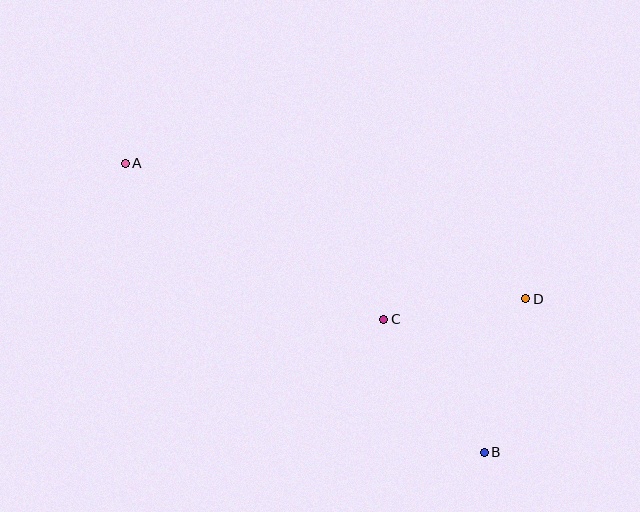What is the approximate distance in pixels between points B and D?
The distance between B and D is approximately 159 pixels.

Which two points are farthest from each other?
Points A and B are farthest from each other.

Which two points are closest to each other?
Points C and D are closest to each other.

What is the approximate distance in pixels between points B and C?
The distance between B and C is approximately 167 pixels.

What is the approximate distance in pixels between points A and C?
The distance between A and C is approximately 302 pixels.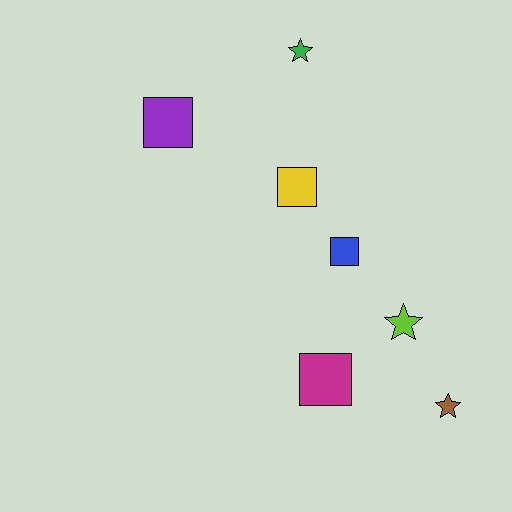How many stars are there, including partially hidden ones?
There are 3 stars.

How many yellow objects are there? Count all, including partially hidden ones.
There is 1 yellow object.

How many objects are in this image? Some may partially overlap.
There are 7 objects.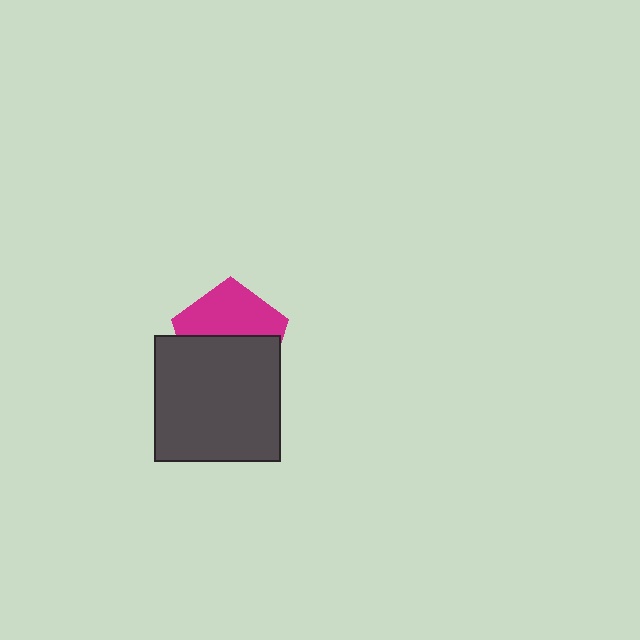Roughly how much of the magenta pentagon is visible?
About half of it is visible (roughly 47%).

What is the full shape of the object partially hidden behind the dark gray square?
The partially hidden object is a magenta pentagon.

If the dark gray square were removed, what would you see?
You would see the complete magenta pentagon.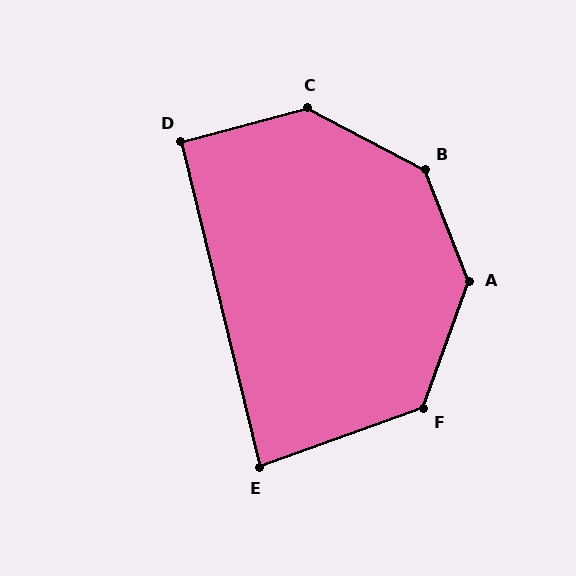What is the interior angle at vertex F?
Approximately 129 degrees (obtuse).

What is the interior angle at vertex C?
Approximately 137 degrees (obtuse).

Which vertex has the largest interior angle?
B, at approximately 139 degrees.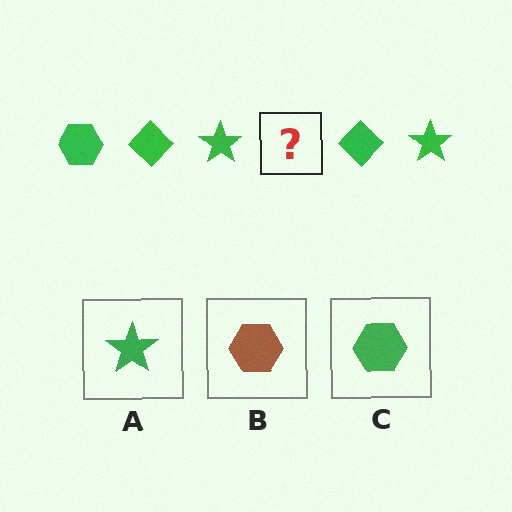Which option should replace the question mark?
Option C.